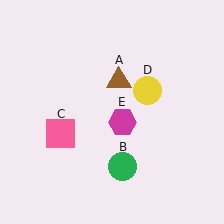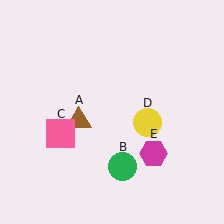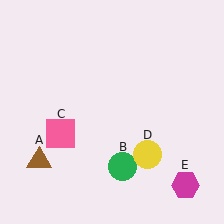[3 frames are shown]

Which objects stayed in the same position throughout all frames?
Green circle (object B) and pink square (object C) remained stationary.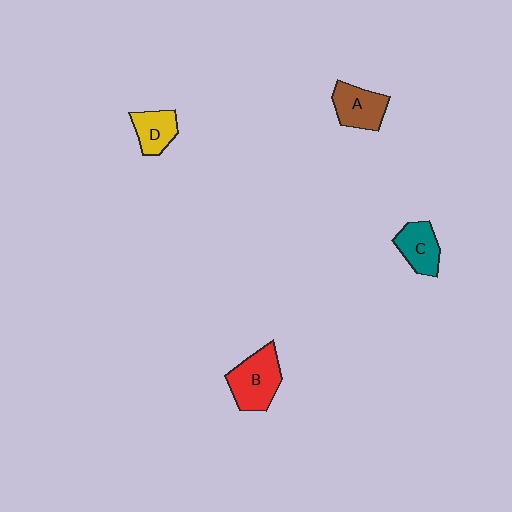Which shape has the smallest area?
Shape D (yellow).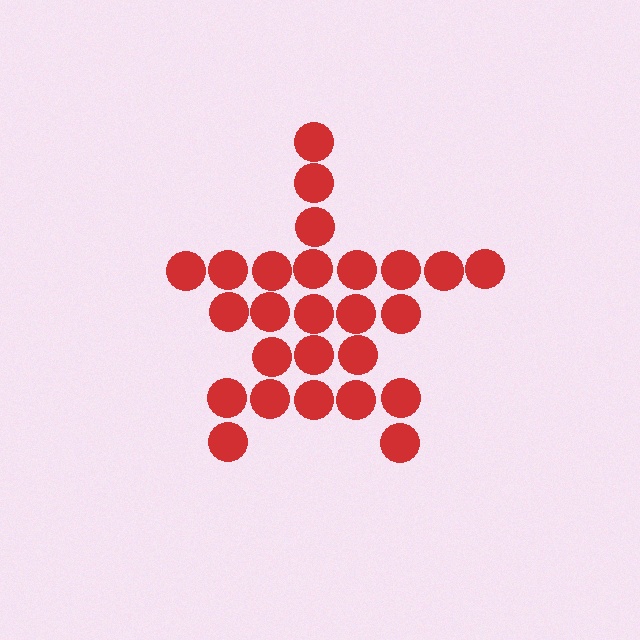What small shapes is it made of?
It is made of small circles.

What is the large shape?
The large shape is a star.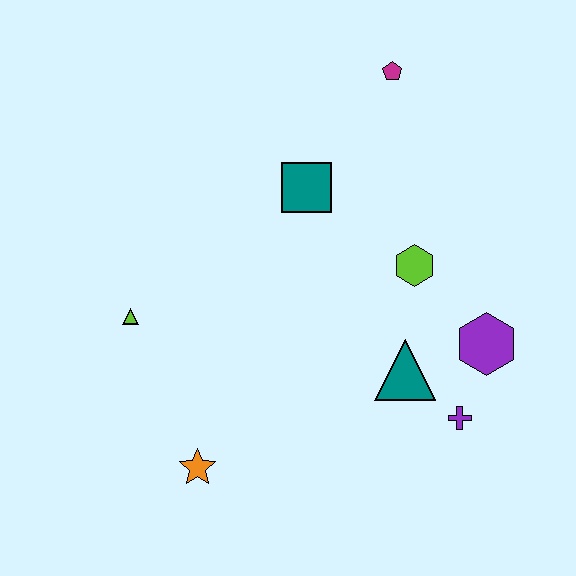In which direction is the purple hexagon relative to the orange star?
The purple hexagon is to the right of the orange star.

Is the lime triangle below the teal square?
Yes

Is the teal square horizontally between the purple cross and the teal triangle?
No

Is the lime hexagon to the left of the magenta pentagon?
No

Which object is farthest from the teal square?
The orange star is farthest from the teal square.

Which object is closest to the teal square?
The lime hexagon is closest to the teal square.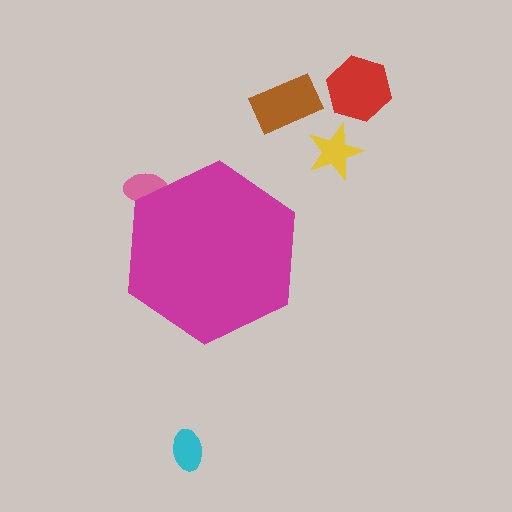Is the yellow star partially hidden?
No, the yellow star is fully visible.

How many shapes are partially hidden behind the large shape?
1 shape is partially hidden.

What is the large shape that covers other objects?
A magenta hexagon.